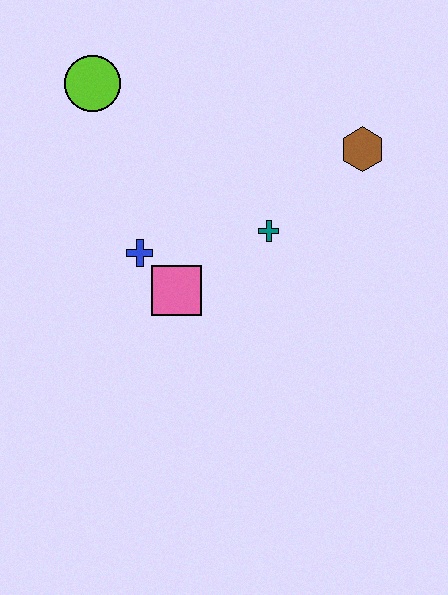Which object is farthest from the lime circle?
The brown hexagon is farthest from the lime circle.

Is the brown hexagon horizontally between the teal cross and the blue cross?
No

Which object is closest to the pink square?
The blue cross is closest to the pink square.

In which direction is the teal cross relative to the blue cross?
The teal cross is to the right of the blue cross.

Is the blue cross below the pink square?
No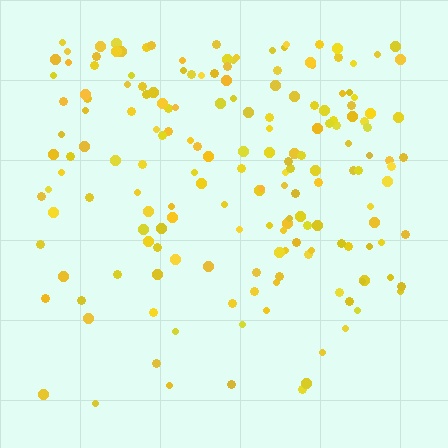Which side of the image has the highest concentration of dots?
The top.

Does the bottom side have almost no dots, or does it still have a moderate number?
Still a moderate number, just noticeably fewer than the top.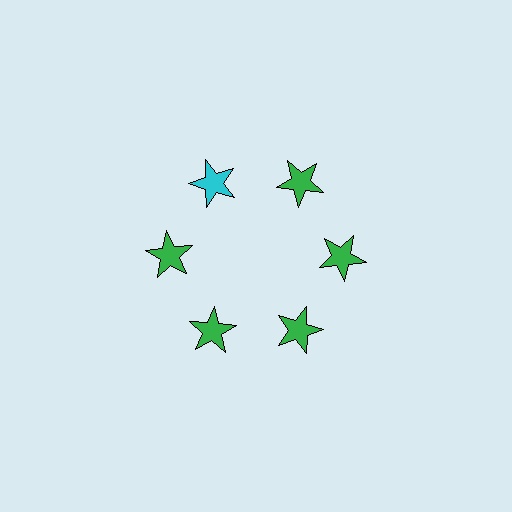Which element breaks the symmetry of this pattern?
The cyan star at roughly the 11 o'clock position breaks the symmetry. All other shapes are green stars.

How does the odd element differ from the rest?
It has a different color: cyan instead of green.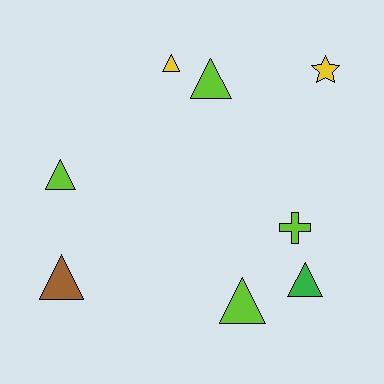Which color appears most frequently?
Lime, with 4 objects.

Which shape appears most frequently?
Triangle, with 6 objects.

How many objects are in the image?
There are 8 objects.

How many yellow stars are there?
There is 1 yellow star.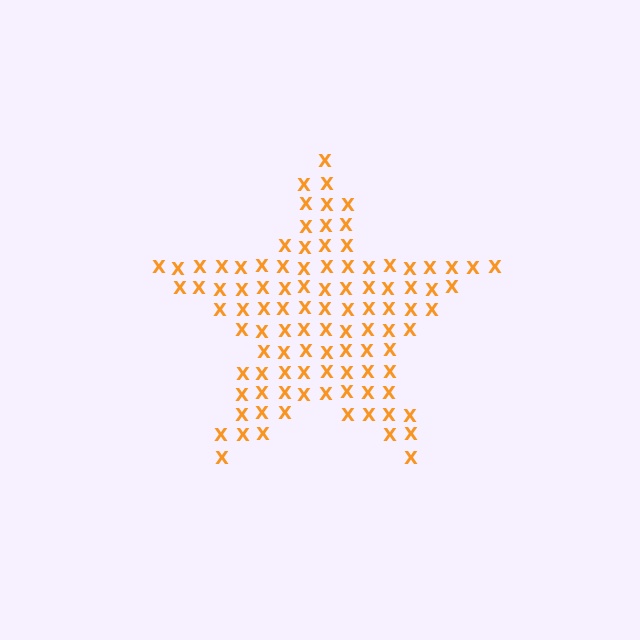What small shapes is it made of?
It is made of small letter X's.